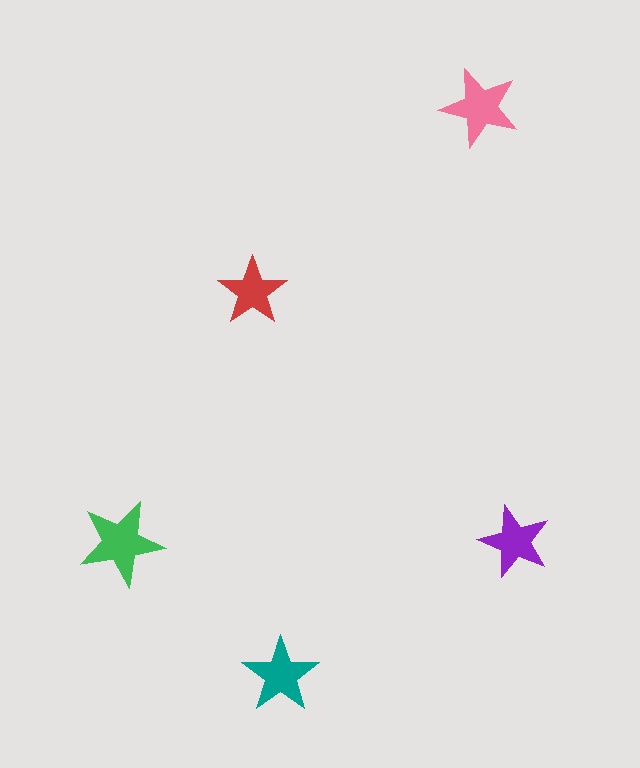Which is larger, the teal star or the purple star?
The teal one.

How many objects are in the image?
There are 5 objects in the image.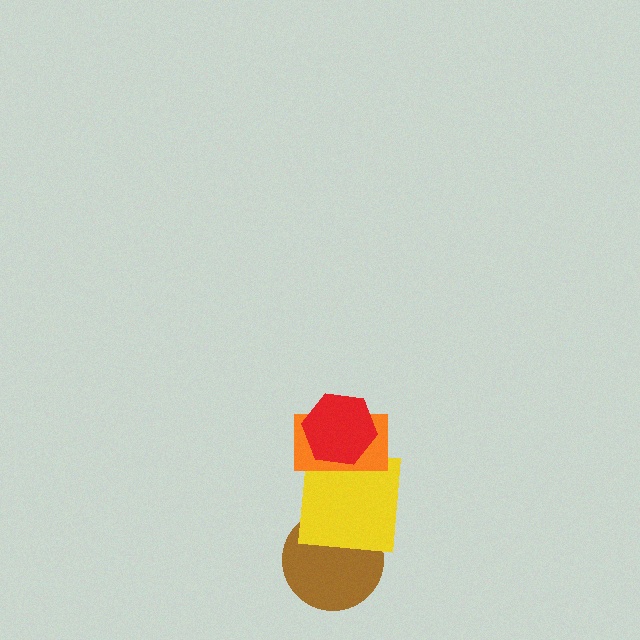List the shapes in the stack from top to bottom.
From top to bottom: the red hexagon, the orange rectangle, the yellow square, the brown circle.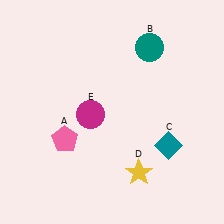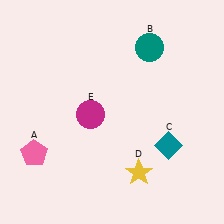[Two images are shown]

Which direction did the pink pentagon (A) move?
The pink pentagon (A) moved left.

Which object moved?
The pink pentagon (A) moved left.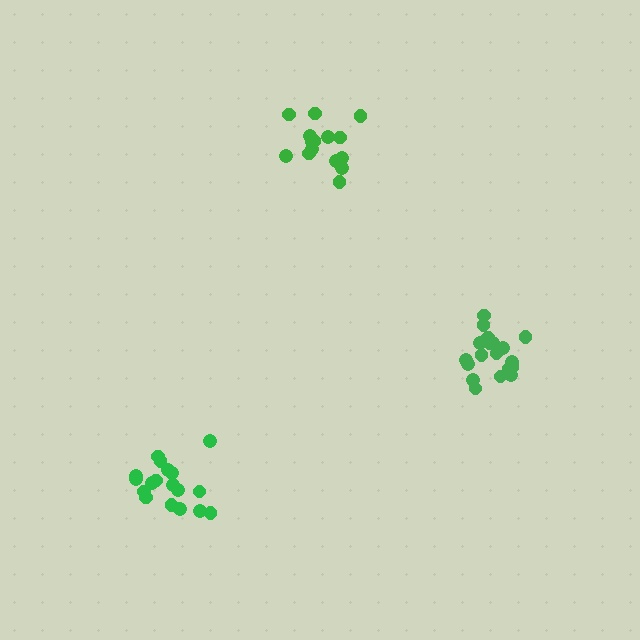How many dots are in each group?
Group 1: 19 dots, Group 2: 15 dots, Group 3: 19 dots (53 total).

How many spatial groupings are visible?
There are 3 spatial groupings.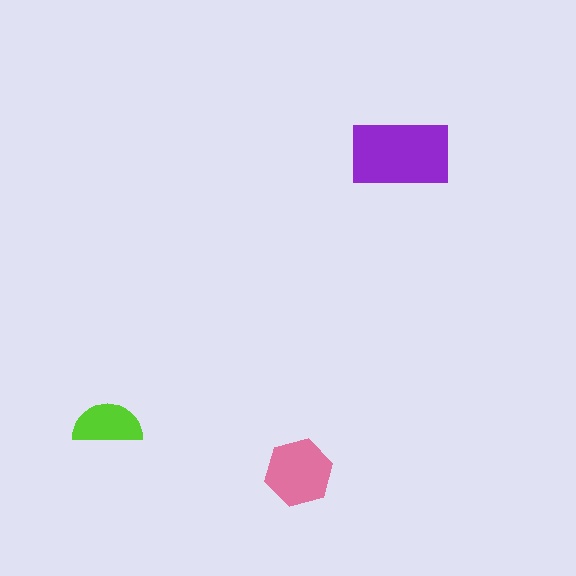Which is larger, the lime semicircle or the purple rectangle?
The purple rectangle.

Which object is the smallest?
The lime semicircle.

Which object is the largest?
The purple rectangle.